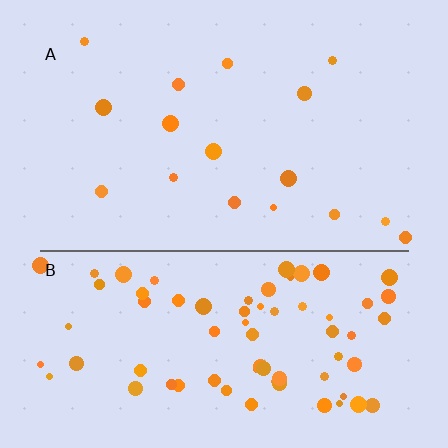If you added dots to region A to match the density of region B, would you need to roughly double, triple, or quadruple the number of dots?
Approximately quadruple.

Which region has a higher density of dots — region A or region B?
B (the bottom).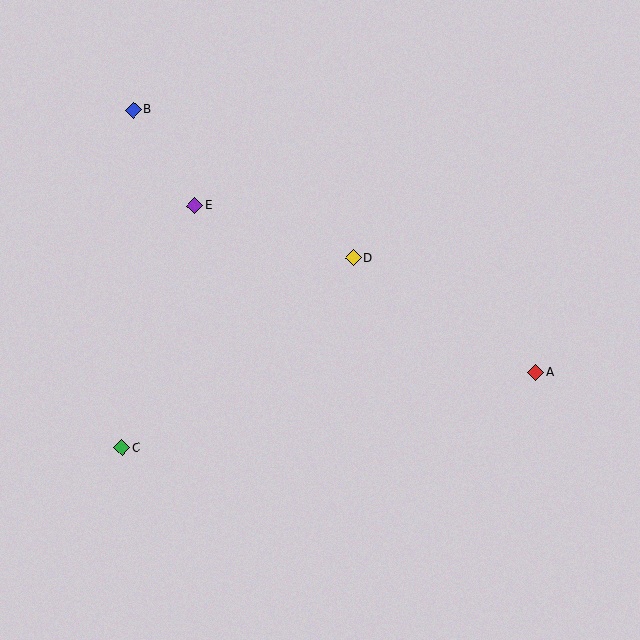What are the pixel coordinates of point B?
Point B is at (133, 110).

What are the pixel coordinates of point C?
Point C is at (122, 448).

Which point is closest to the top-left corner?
Point B is closest to the top-left corner.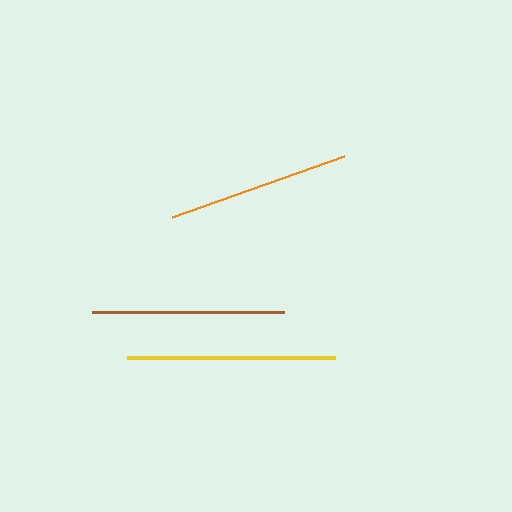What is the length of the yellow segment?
The yellow segment is approximately 209 pixels long.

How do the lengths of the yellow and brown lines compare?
The yellow and brown lines are approximately the same length.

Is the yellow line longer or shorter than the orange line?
The yellow line is longer than the orange line.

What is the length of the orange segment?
The orange segment is approximately 183 pixels long.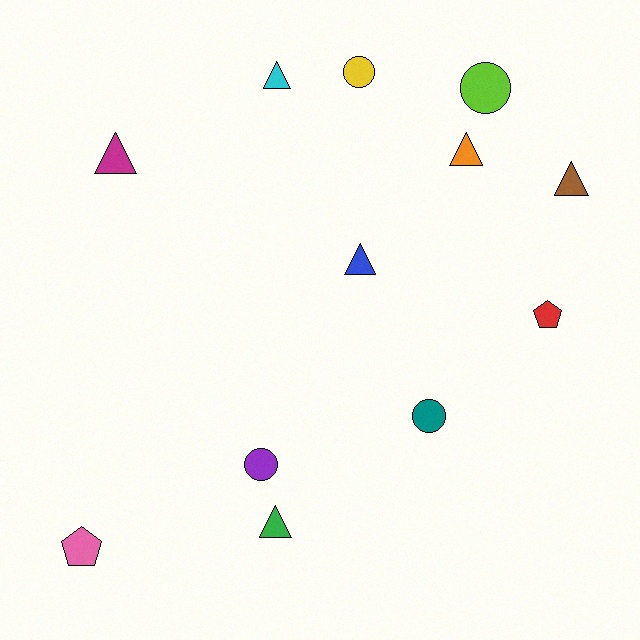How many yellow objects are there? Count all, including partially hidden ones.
There is 1 yellow object.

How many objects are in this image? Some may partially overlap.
There are 12 objects.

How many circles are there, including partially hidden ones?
There are 4 circles.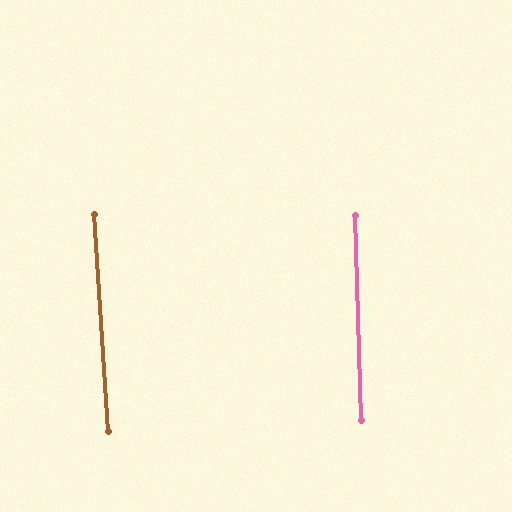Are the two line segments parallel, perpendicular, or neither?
Parallel — their directions differ by only 1.9°.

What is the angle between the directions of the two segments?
Approximately 2 degrees.